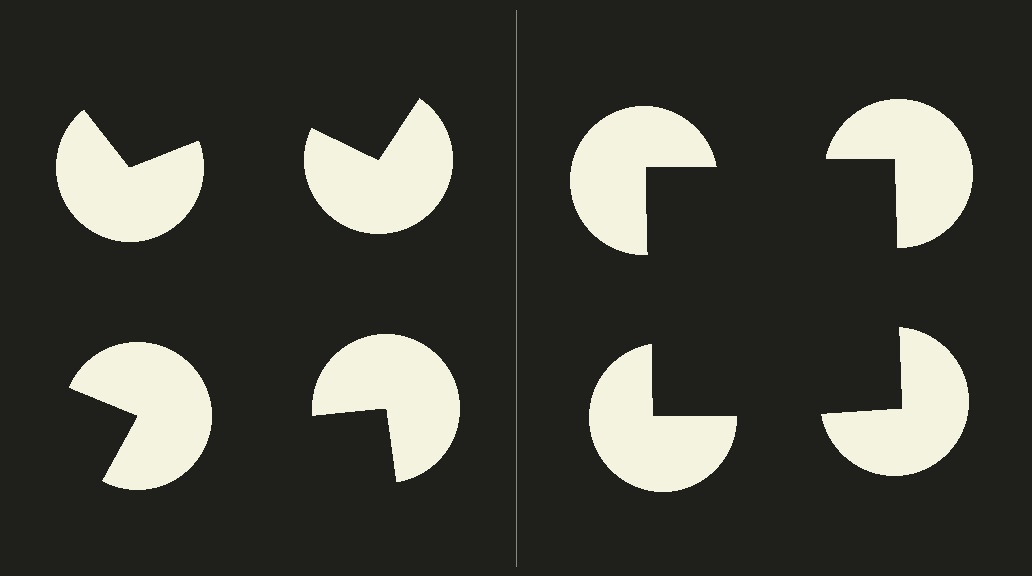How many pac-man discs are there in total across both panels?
8 — 4 on each side.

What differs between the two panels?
The pac-man discs are positioned identically on both sides; only the wedge orientations differ. On the right they align to a square; on the left they are misaligned.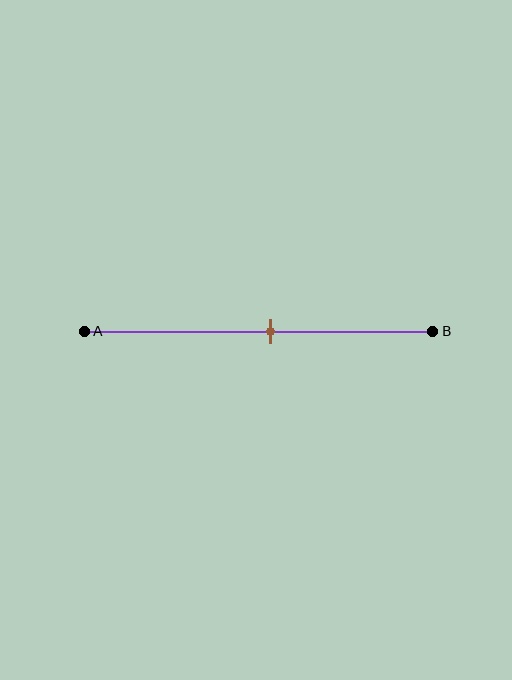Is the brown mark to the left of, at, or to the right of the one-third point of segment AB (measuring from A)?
The brown mark is to the right of the one-third point of segment AB.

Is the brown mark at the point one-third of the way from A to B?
No, the mark is at about 55% from A, not at the 33% one-third point.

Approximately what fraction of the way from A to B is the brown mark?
The brown mark is approximately 55% of the way from A to B.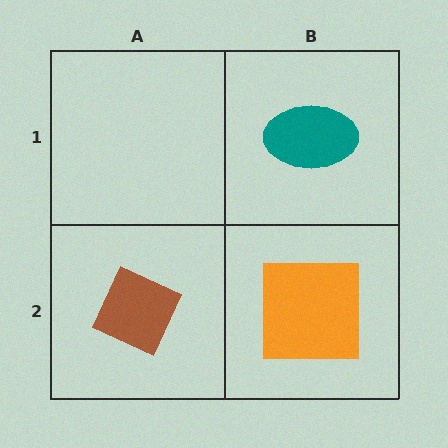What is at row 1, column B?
A teal ellipse.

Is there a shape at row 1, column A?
No, that cell is empty.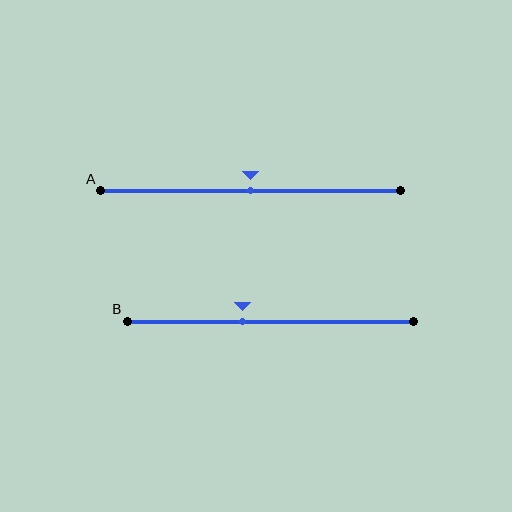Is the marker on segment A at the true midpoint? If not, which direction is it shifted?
Yes, the marker on segment A is at the true midpoint.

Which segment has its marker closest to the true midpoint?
Segment A has its marker closest to the true midpoint.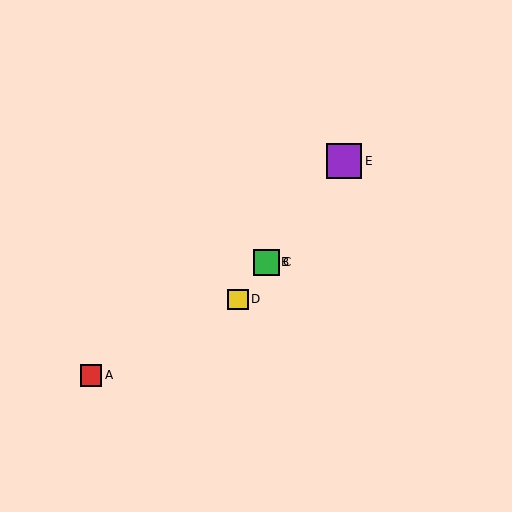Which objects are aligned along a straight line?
Objects B, C, D, E are aligned along a straight line.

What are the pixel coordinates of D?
Object D is at (238, 299).